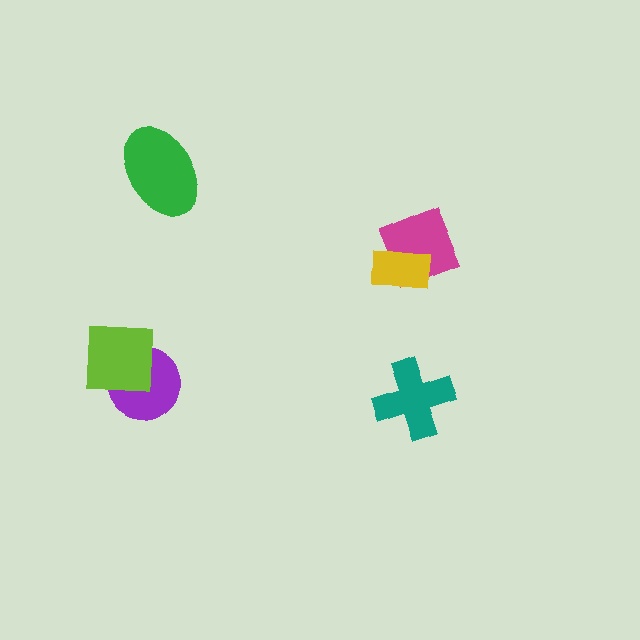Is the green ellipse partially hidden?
No, no other shape covers it.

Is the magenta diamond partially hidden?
Yes, it is partially covered by another shape.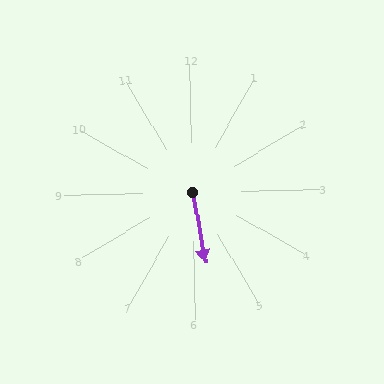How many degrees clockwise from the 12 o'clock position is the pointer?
Approximately 171 degrees.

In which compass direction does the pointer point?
South.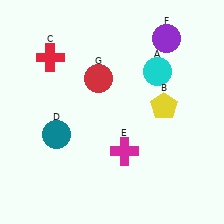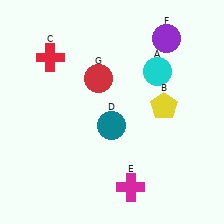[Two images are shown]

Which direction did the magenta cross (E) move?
The magenta cross (E) moved down.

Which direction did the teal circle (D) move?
The teal circle (D) moved right.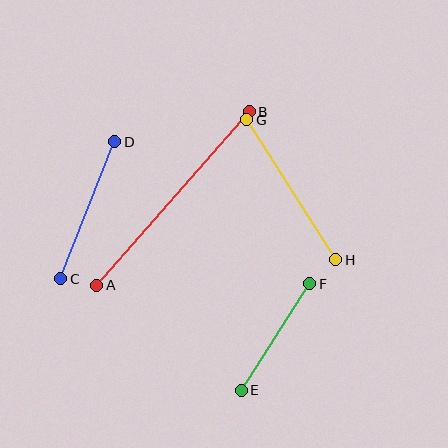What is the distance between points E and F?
The distance is approximately 127 pixels.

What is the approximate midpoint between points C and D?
The midpoint is at approximately (88, 210) pixels.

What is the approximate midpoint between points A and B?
The midpoint is at approximately (173, 199) pixels.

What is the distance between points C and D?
The distance is approximately 147 pixels.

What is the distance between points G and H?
The distance is approximately 166 pixels.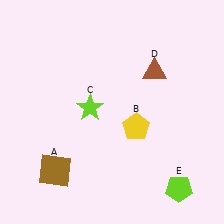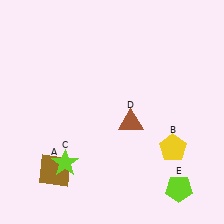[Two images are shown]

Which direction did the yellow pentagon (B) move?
The yellow pentagon (B) moved right.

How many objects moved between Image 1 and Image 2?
3 objects moved between the two images.